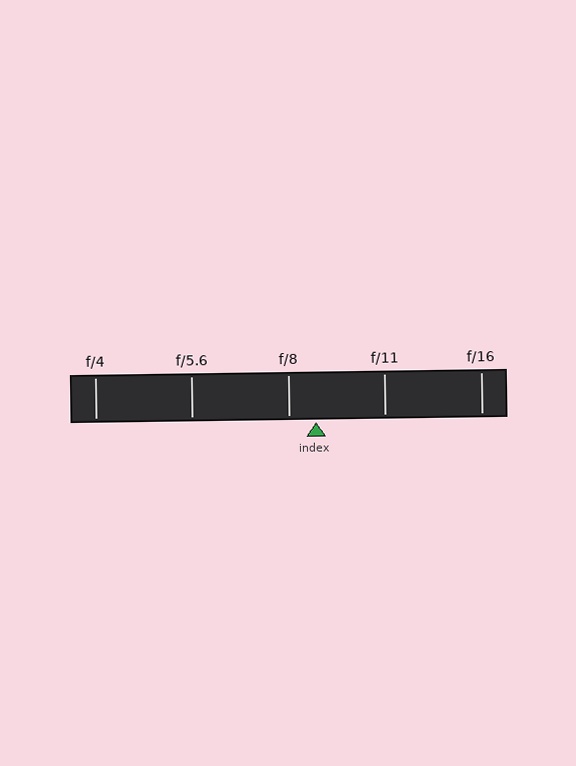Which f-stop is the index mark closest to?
The index mark is closest to f/8.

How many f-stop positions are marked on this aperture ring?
There are 5 f-stop positions marked.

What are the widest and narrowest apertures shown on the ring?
The widest aperture shown is f/4 and the narrowest is f/16.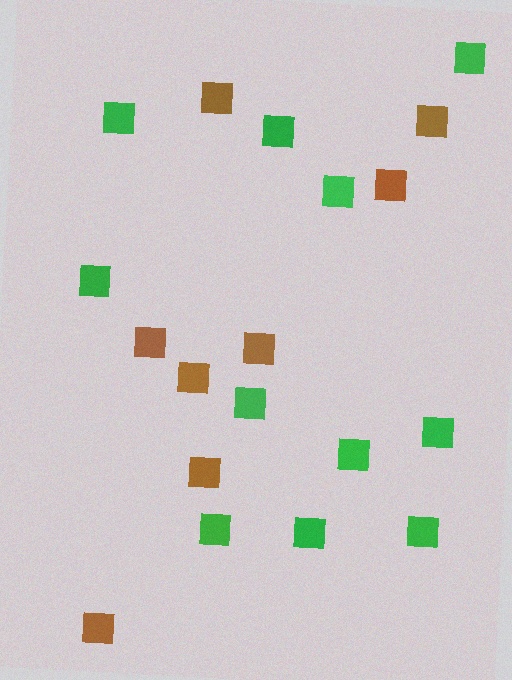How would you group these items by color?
There are 2 groups: one group of green squares (11) and one group of brown squares (8).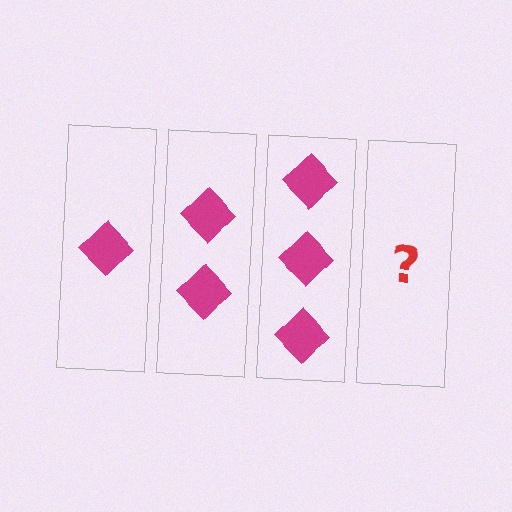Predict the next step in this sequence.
The next step is 4 diamonds.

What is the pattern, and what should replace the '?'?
The pattern is that each step adds one more diamond. The '?' should be 4 diamonds.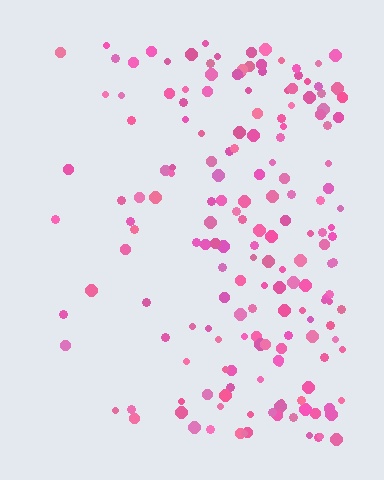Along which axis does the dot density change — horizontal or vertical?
Horizontal.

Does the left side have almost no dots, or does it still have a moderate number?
Still a moderate number, just noticeably fewer than the right.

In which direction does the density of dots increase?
From left to right, with the right side densest.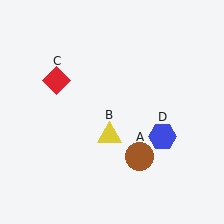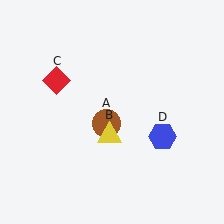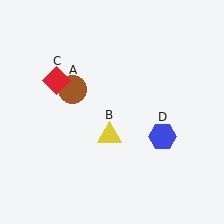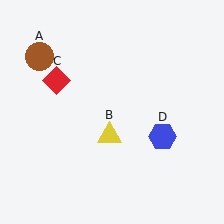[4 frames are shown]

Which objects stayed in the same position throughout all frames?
Yellow triangle (object B) and red diamond (object C) and blue hexagon (object D) remained stationary.